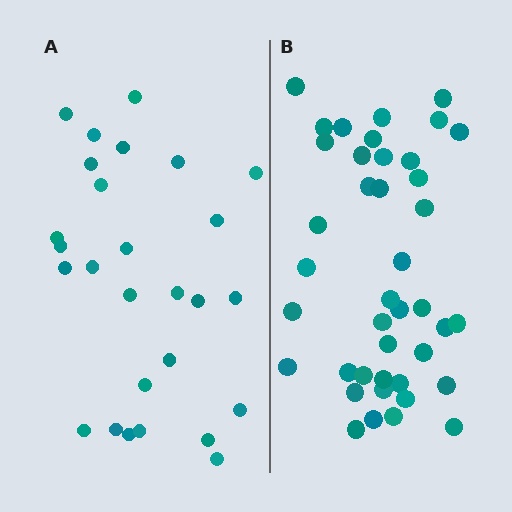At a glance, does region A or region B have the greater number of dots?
Region B (the right region) has more dots.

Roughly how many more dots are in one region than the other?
Region B has approximately 15 more dots than region A.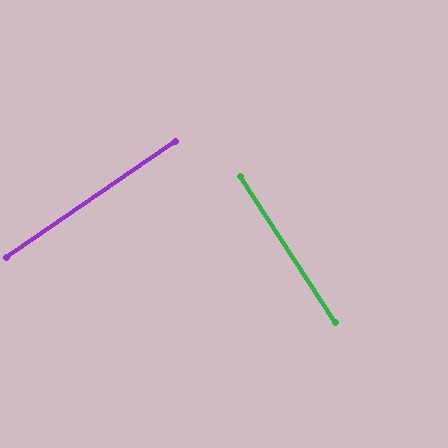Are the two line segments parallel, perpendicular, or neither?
Perpendicular — they meet at approximately 88°.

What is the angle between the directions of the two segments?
Approximately 88 degrees.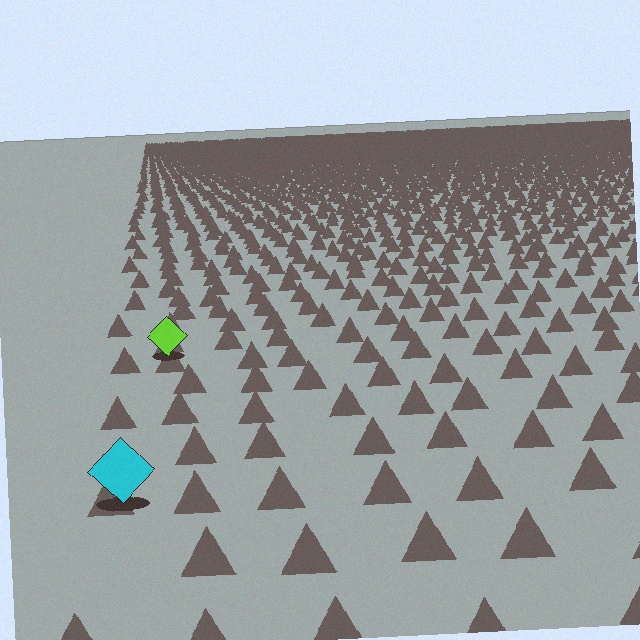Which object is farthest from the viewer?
The lime diamond is farthest from the viewer. It appears smaller and the ground texture around it is denser.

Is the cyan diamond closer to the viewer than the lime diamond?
Yes. The cyan diamond is closer — you can tell from the texture gradient: the ground texture is coarser near it.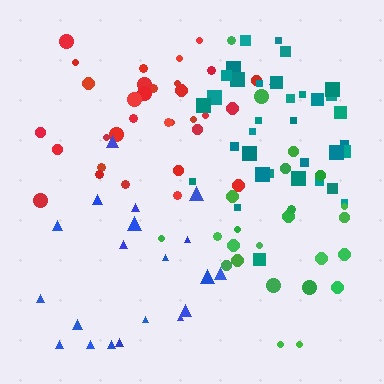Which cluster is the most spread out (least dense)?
Blue.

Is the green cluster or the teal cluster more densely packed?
Teal.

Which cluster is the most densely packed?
Teal.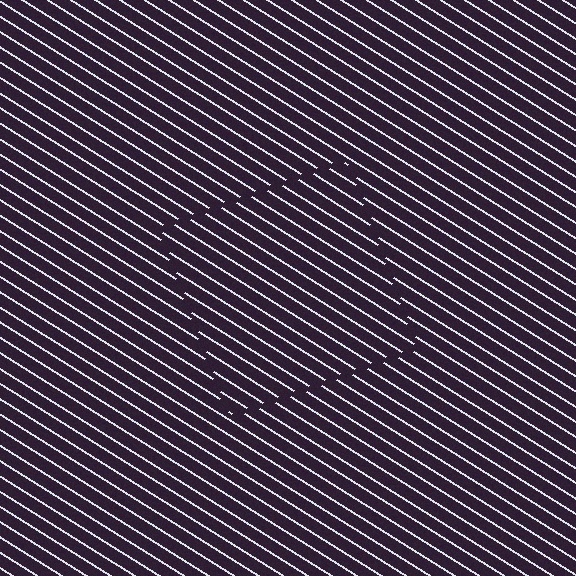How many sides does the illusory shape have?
4 sides — the line-ends trace a square.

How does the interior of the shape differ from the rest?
The interior of the shape contains the same grating, shifted by half a period — the contour is defined by the phase discontinuity where line-ends from the inner and outer gratings abut.